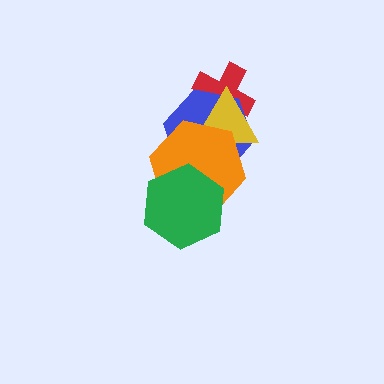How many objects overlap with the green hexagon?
2 objects overlap with the green hexagon.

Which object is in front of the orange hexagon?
The green hexagon is in front of the orange hexagon.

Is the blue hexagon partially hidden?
Yes, it is partially covered by another shape.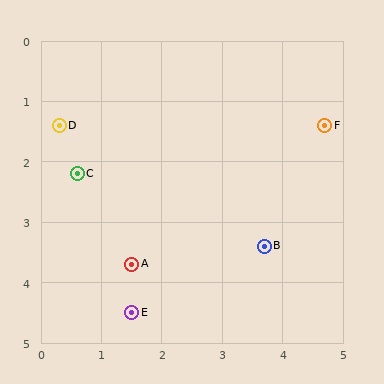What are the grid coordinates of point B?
Point B is at approximately (3.7, 3.4).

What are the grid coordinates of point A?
Point A is at approximately (1.5, 3.7).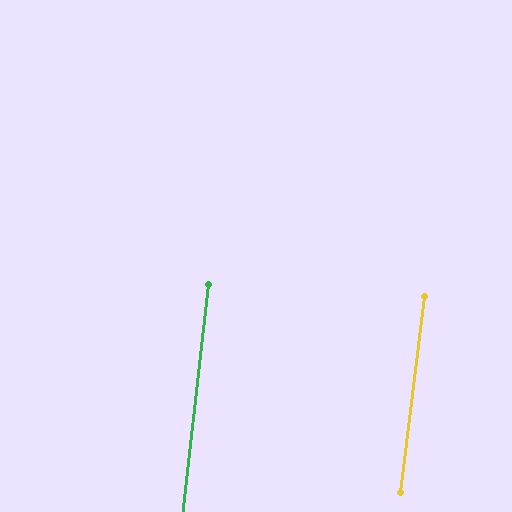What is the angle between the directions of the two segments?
Approximately 1 degree.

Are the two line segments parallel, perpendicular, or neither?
Parallel — their directions differ by only 0.6°.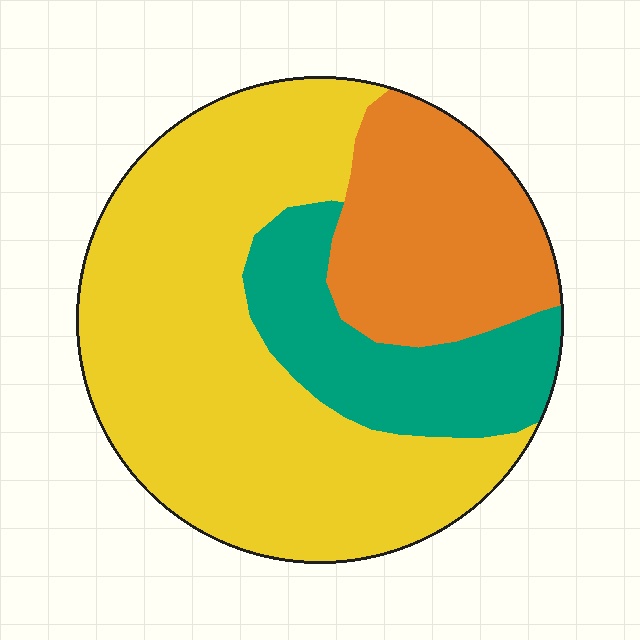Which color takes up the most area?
Yellow, at roughly 60%.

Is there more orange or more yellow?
Yellow.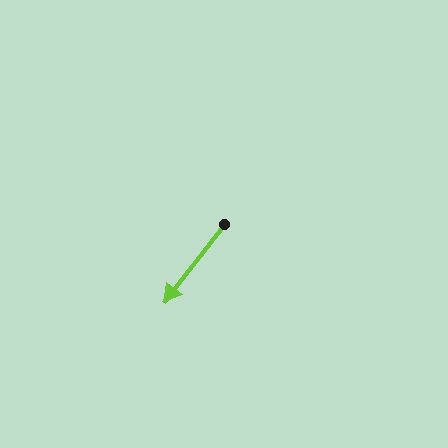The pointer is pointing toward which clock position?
Roughly 7 o'clock.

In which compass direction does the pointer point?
Southwest.